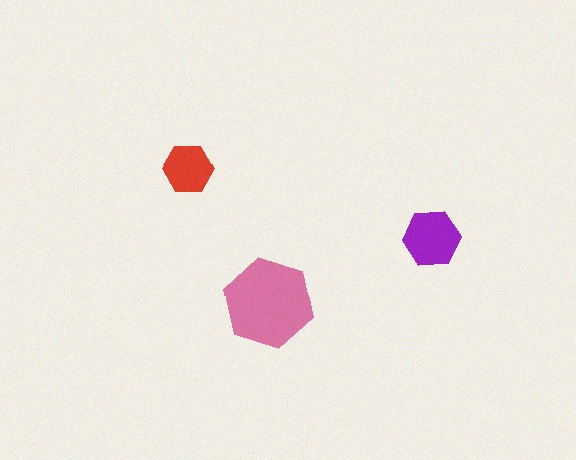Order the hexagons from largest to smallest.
the pink one, the purple one, the red one.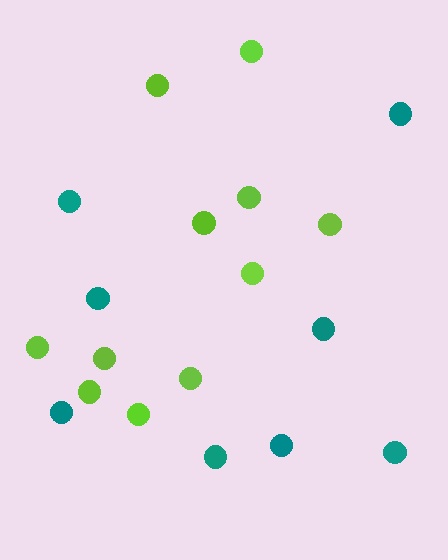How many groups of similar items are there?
There are 2 groups: one group of teal circles (8) and one group of lime circles (11).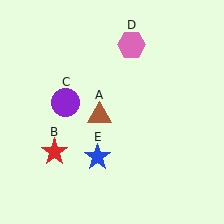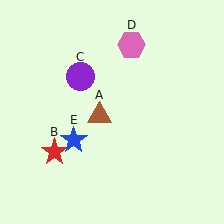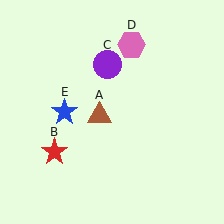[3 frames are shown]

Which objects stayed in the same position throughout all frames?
Brown triangle (object A) and red star (object B) and pink hexagon (object D) remained stationary.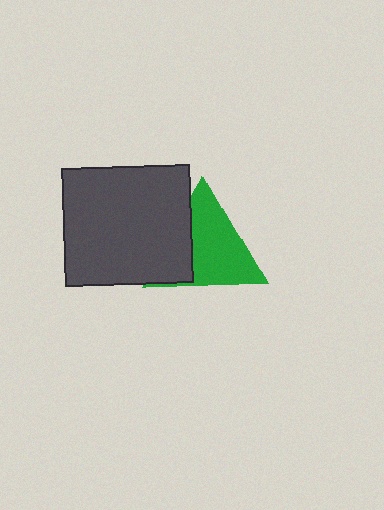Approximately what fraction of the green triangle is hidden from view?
Roughly 33% of the green triangle is hidden behind the dark gray rectangle.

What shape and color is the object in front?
The object in front is a dark gray rectangle.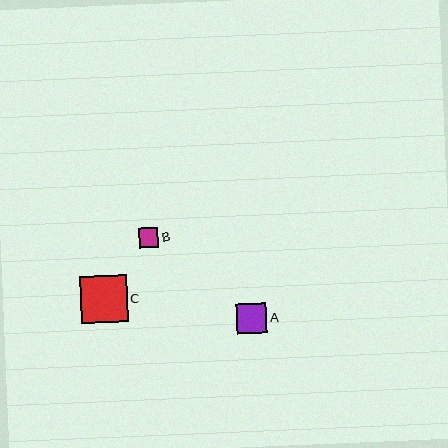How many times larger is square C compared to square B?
Square C is approximately 2.4 times the size of square B.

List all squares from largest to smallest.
From largest to smallest: C, A, B.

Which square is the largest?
Square C is the largest with a size of approximately 47 pixels.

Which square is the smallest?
Square B is the smallest with a size of approximately 20 pixels.